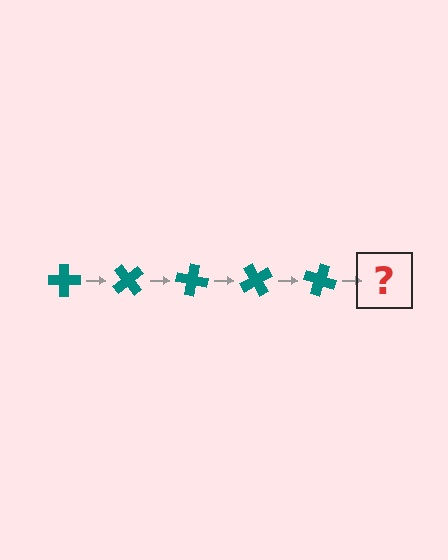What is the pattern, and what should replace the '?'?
The pattern is that the cross rotates 50 degrees each step. The '?' should be a teal cross rotated 250 degrees.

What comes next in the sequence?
The next element should be a teal cross rotated 250 degrees.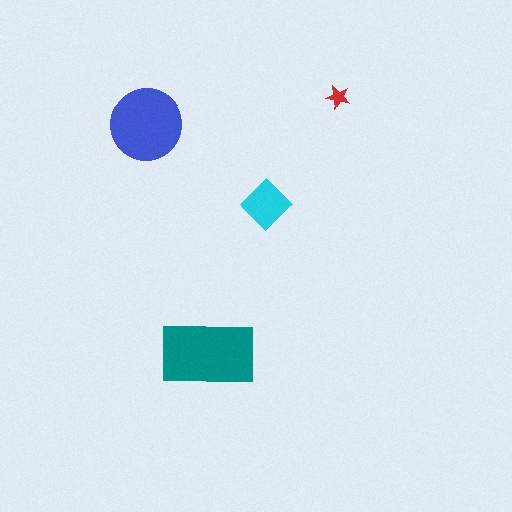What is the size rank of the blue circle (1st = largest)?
2nd.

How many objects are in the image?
There are 4 objects in the image.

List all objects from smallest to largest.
The red star, the cyan diamond, the blue circle, the teal rectangle.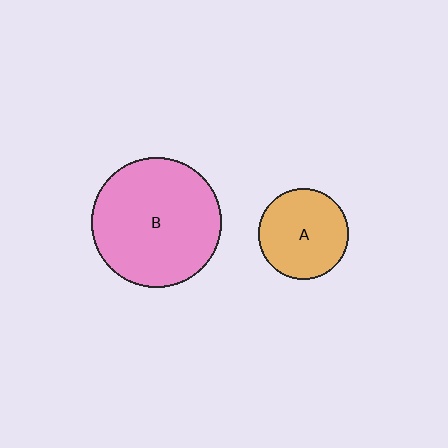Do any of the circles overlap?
No, none of the circles overlap.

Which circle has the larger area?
Circle B (pink).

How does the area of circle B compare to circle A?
Approximately 2.1 times.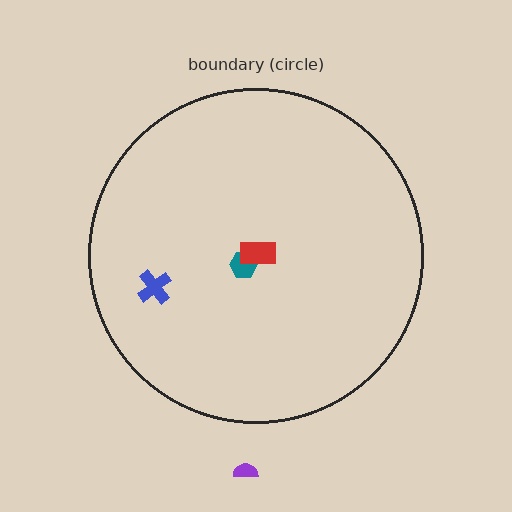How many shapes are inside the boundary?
3 inside, 1 outside.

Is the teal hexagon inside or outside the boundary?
Inside.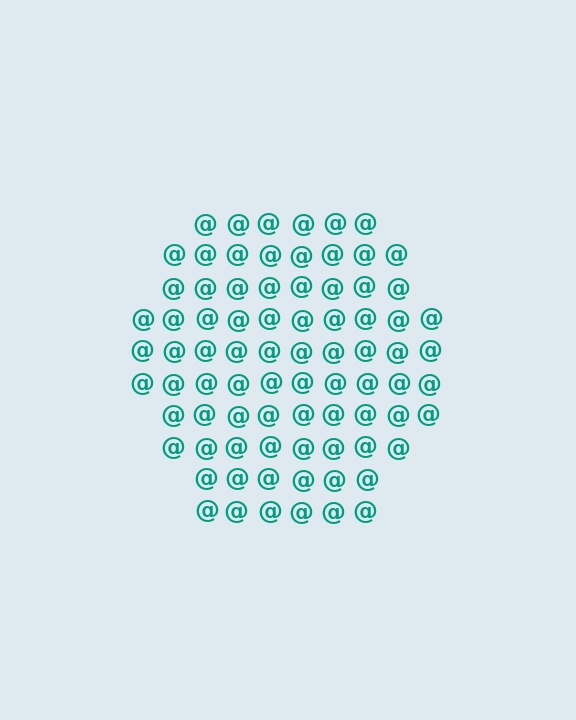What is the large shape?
The large shape is a hexagon.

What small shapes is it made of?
It is made of small at signs.